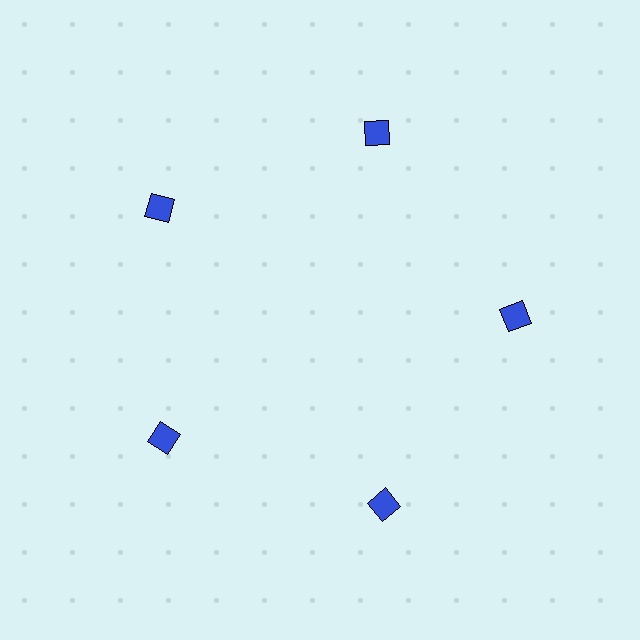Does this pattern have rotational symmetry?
Yes, this pattern has 5-fold rotational symmetry. It looks the same after rotating 72 degrees around the center.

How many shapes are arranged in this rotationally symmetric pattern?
There are 5 shapes, arranged in 5 groups of 1.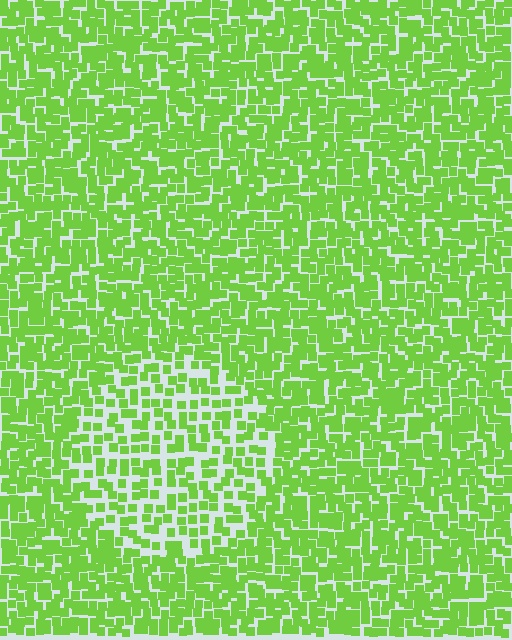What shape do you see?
I see a circle.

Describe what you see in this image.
The image contains small lime elements arranged at two different densities. A circle-shaped region is visible where the elements are less densely packed than the surrounding area.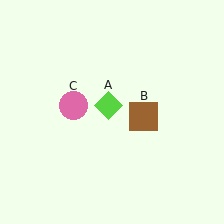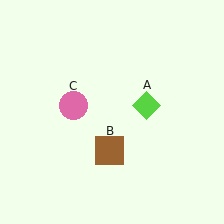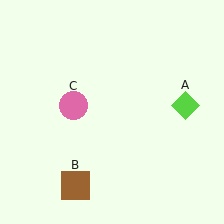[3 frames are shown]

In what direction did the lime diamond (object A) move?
The lime diamond (object A) moved right.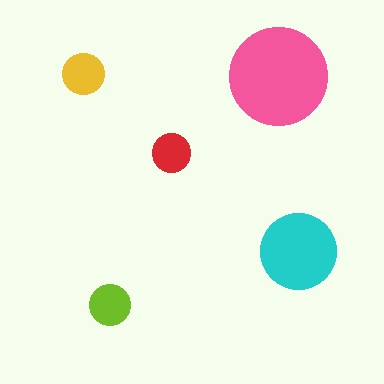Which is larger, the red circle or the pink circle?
The pink one.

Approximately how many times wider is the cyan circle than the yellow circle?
About 2 times wider.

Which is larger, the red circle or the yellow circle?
The yellow one.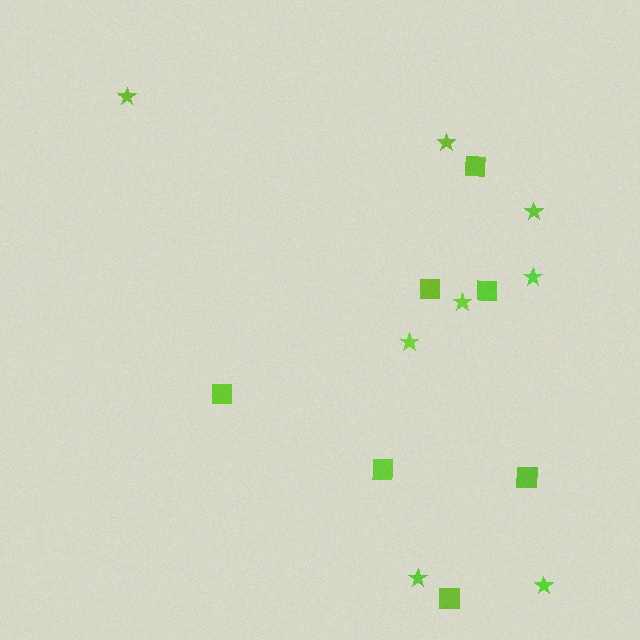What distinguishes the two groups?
There are 2 groups: one group of stars (8) and one group of squares (7).